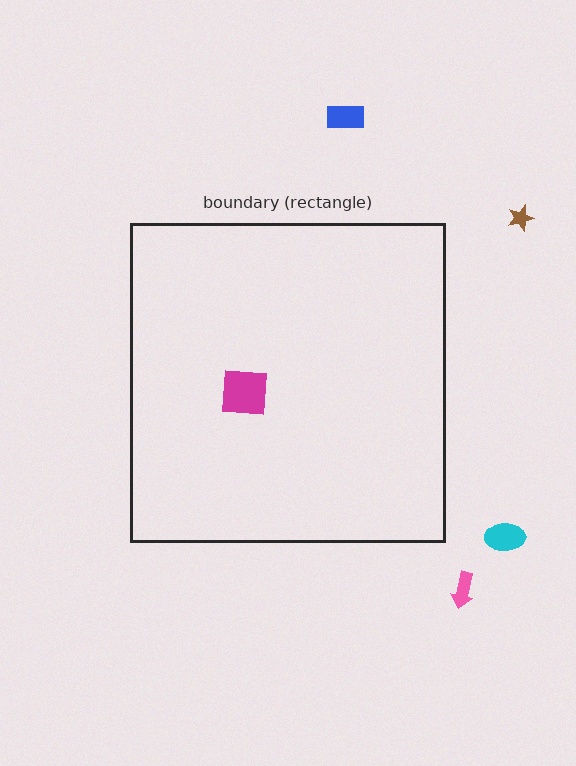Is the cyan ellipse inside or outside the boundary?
Outside.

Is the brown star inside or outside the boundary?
Outside.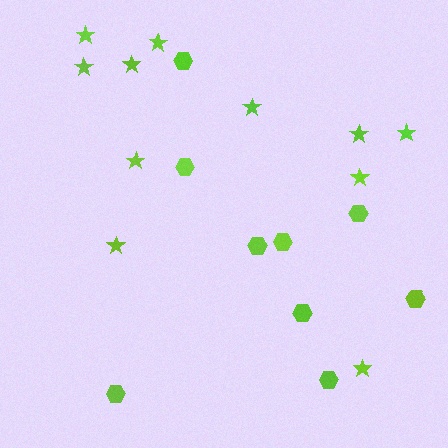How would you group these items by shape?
There are 2 groups: one group of stars (11) and one group of hexagons (9).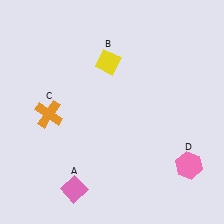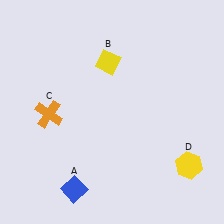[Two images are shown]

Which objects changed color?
A changed from pink to blue. D changed from pink to yellow.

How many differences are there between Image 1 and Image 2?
There are 2 differences between the two images.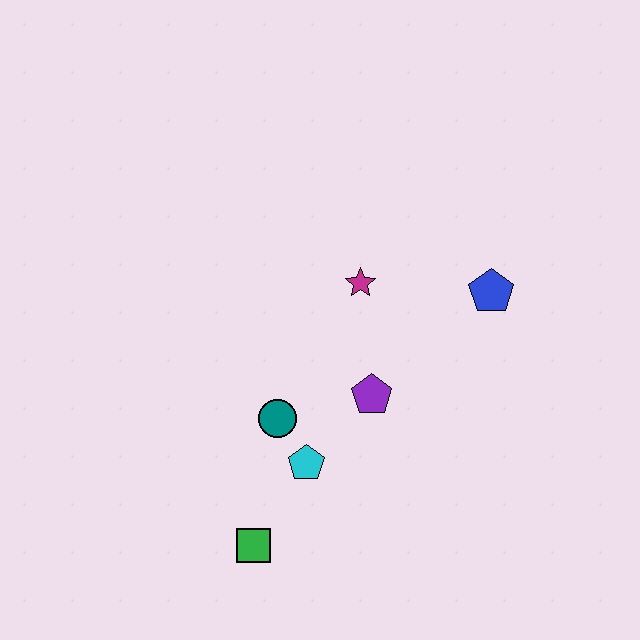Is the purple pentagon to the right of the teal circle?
Yes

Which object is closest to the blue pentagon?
The magenta star is closest to the blue pentagon.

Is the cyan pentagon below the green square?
No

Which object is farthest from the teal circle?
The blue pentagon is farthest from the teal circle.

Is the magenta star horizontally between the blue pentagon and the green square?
Yes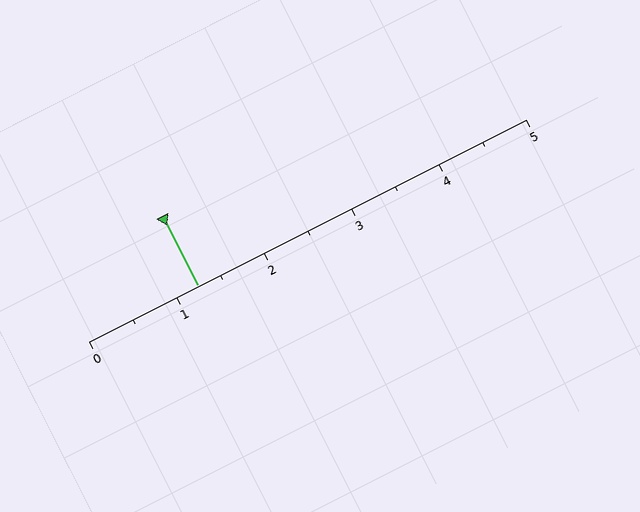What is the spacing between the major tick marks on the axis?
The major ticks are spaced 1 apart.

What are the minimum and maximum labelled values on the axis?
The axis runs from 0 to 5.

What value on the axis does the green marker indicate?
The marker indicates approximately 1.2.